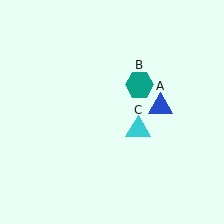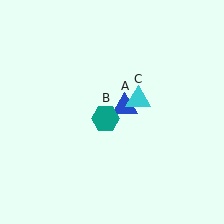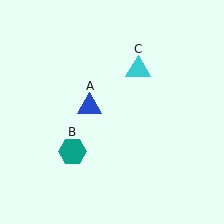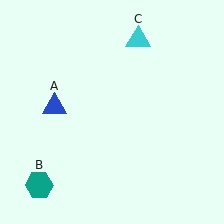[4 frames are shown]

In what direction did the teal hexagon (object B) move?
The teal hexagon (object B) moved down and to the left.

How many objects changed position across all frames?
3 objects changed position: blue triangle (object A), teal hexagon (object B), cyan triangle (object C).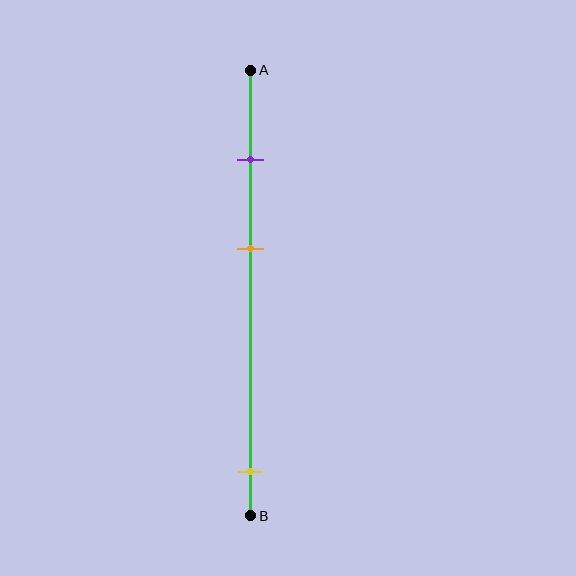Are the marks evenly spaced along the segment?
No, the marks are not evenly spaced.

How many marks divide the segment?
There are 3 marks dividing the segment.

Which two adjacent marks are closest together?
The purple and orange marks are the closest adjacent pair.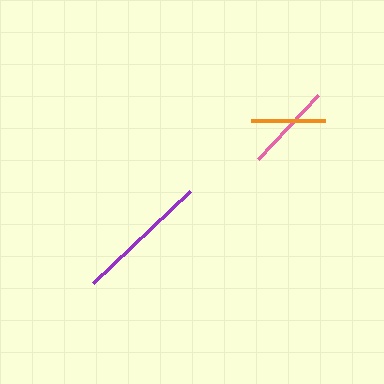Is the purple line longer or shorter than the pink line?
The purple line is longer than the pink line.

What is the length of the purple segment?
The purple segment is approximately 134 pixels long.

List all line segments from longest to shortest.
From longest to shortest: purple, pink, orange.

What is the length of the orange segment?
The orange segment is approximately 74 pixels long.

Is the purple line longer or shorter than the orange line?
The purple line is longer than the orange line.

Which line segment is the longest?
The purple line is the longest at approximately 134 pixels.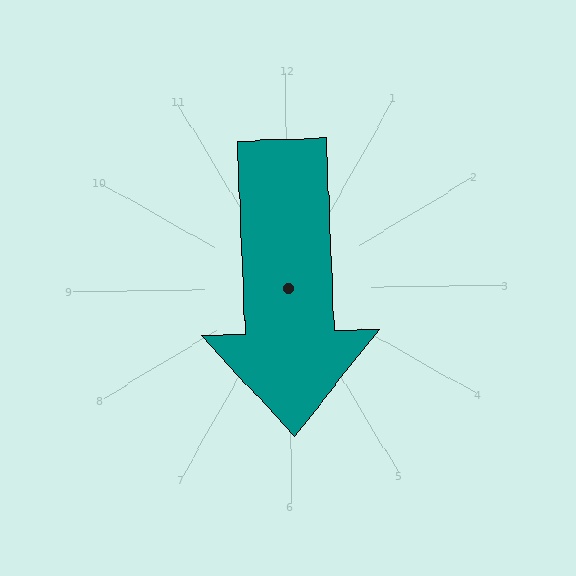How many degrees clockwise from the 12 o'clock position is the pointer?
Approximately 178 degrees.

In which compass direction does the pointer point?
South.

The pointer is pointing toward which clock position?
Roughly 6 o'clock.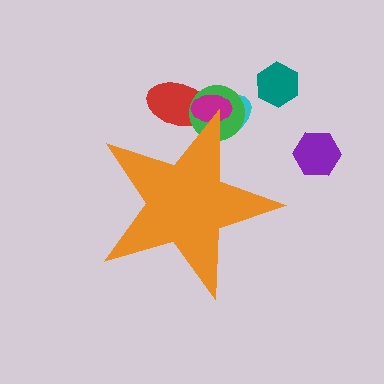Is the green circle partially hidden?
Yes, the green circle is partially hidden behind the orange star.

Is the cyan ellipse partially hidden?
Yes, the cyan ellipse is partially hidden behind the orange star.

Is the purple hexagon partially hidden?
No, the purple hexagon is fully visible.